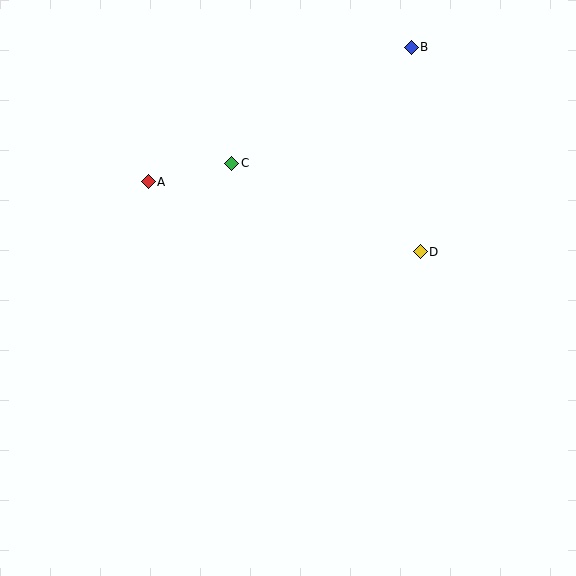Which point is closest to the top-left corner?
Point A is closest to the top-left corner.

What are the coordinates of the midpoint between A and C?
The midpoint between A and C is at (190, 172).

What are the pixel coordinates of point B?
Point B is at (411, 47).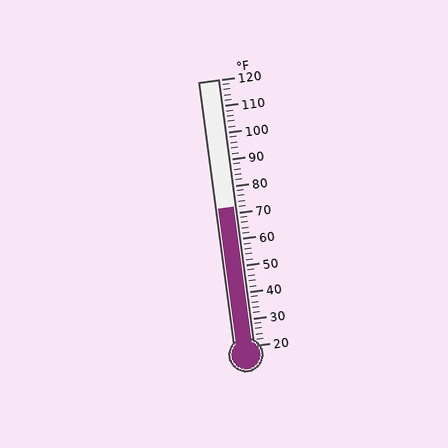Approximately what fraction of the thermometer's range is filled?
The thermometer is filled to approximately 50% of its range.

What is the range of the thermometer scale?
The thermometer scale ranges from 20°F to 120°F.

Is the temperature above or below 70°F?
The temperature is above 70°F.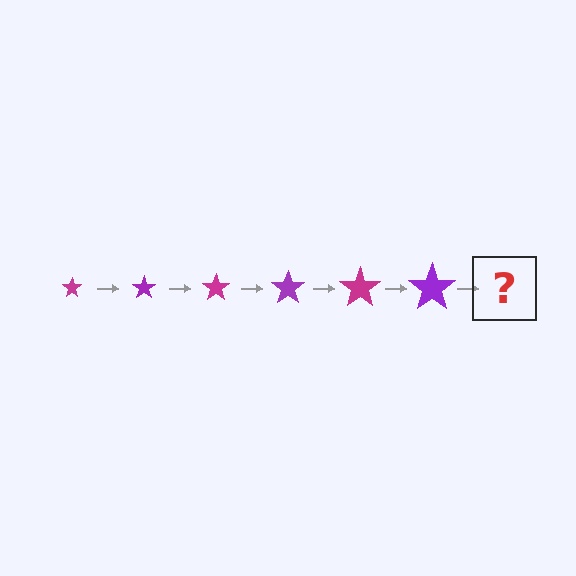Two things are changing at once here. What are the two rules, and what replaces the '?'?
The two rules are that the star grows larger each step and the color cycles through magenta and purple. The '?' should be a magenta star, larger than the previous one.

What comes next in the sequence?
The next element should be a magenta star, larger than the previous one.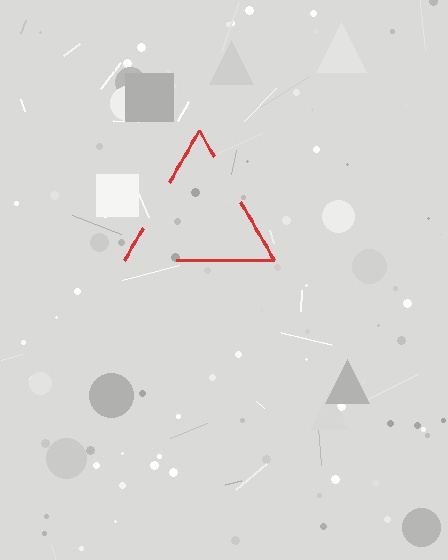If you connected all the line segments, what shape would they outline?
They would outline a triangle.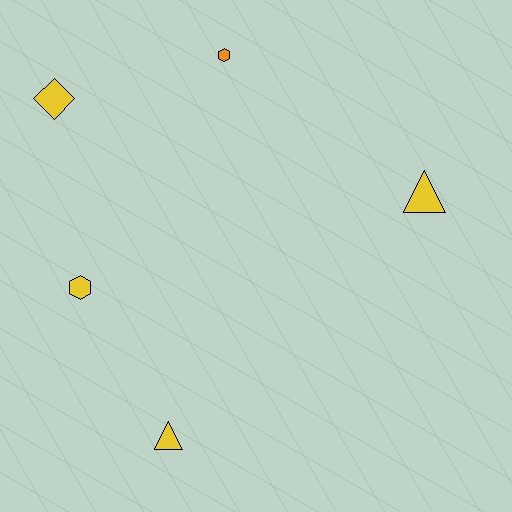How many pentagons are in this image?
There are no pentagons.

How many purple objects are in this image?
There are no purple objects.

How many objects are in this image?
There are 5 objects.